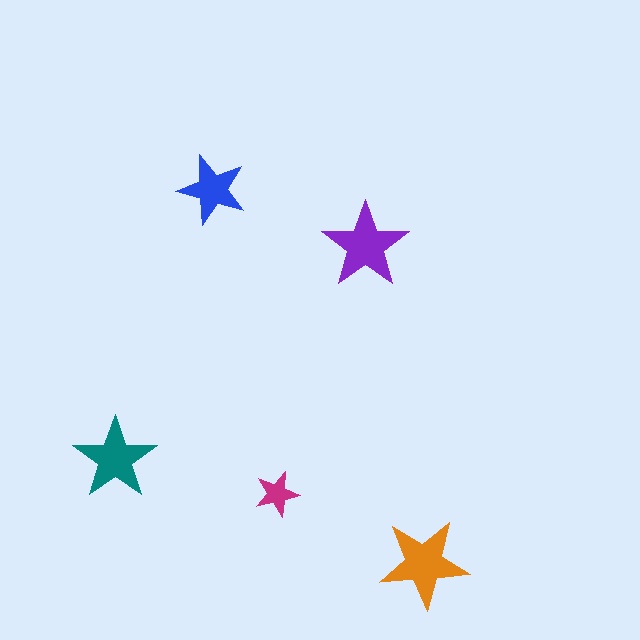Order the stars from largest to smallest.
the orange one, the purple one, the teal one, the blue one, the magenta one.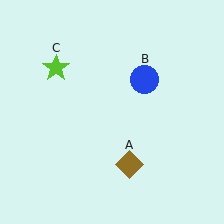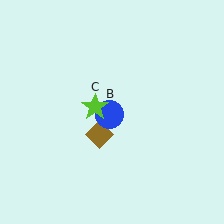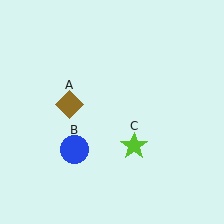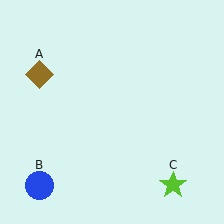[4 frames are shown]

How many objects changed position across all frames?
3 objects changed position: brown diamond (object A), blue circle (object B), lime star (object C).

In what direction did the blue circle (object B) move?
The blue circle (object B) moved down and to the left.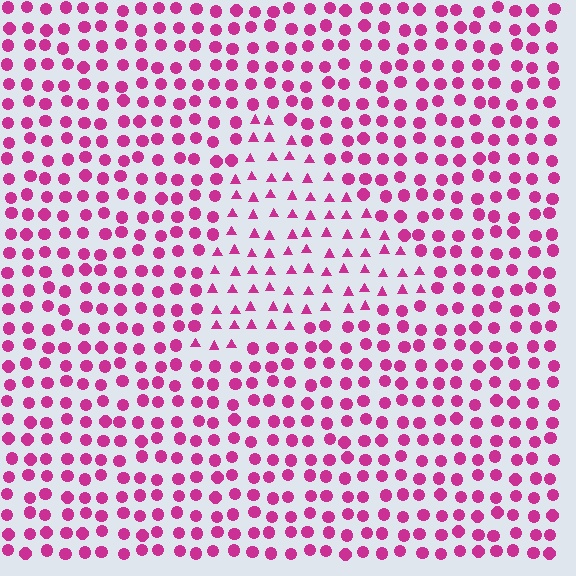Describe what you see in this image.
The image is filled with small magenta elements arranged in a uniform grid. A triangle-shaped region contains triangles, while the surrounding area contains circles. The boundary is defined purely by the change in element shape.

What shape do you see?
I see a triangle.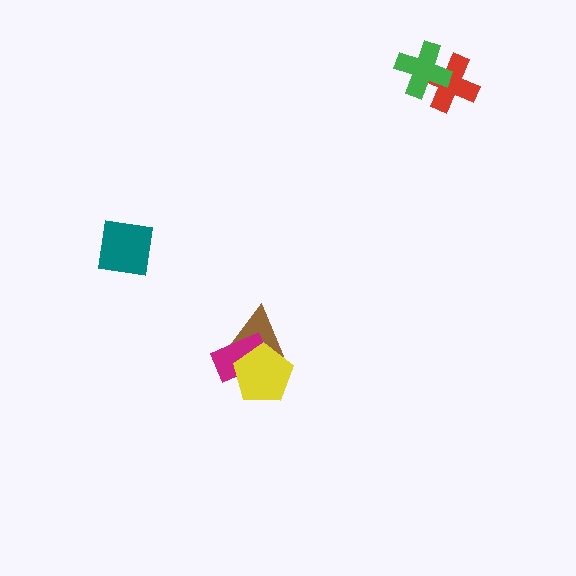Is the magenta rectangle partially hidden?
Yes, it is partially covered by another shape.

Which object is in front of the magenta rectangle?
The yellow pentagon is in front of the magenta rectangle.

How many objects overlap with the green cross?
1 object overlaps with the green cross.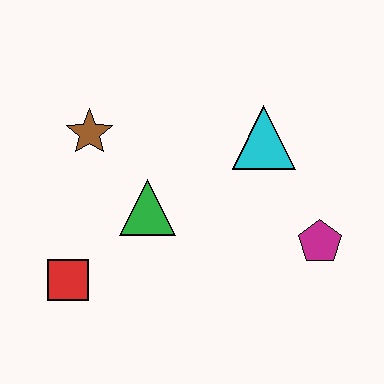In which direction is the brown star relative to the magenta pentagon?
The brown star is to the left of the magenta pentagon.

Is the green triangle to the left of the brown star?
No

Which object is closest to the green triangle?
The brown star is closest to the green triangle.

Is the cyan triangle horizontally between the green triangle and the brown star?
No